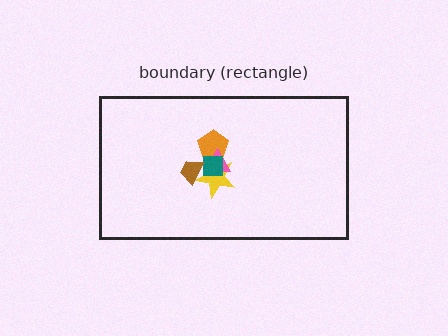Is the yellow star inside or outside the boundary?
Inside.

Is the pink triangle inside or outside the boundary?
Inside.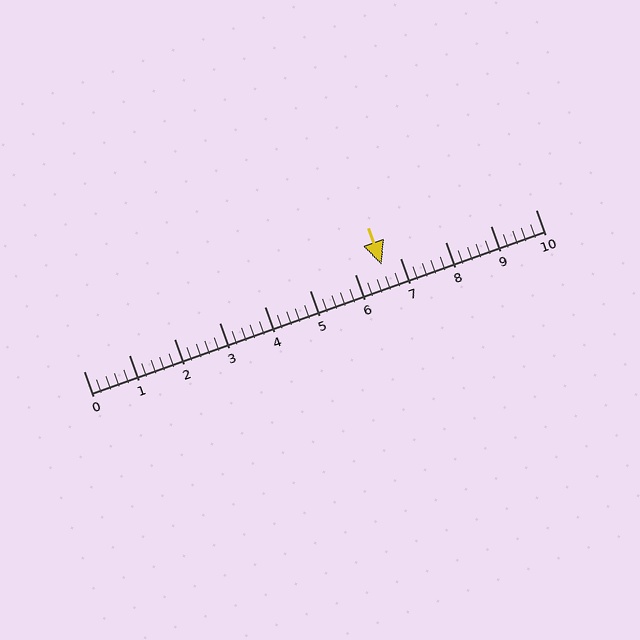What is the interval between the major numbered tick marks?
The major tick marks are spaced 1 units apart.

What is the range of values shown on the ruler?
The ruler shows values from 0 to 10.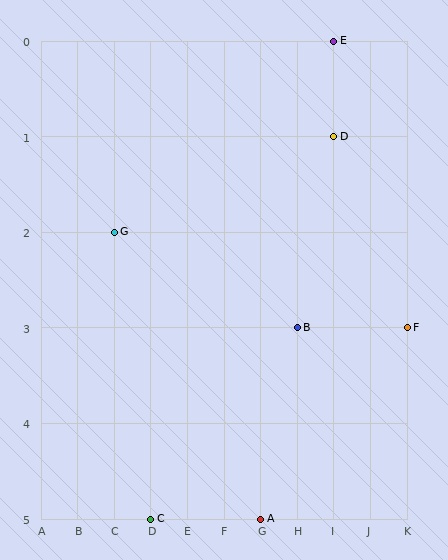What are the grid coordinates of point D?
Point D is at grid coordinates (I, 1).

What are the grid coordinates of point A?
Point A is at grid coordinates (G, 5).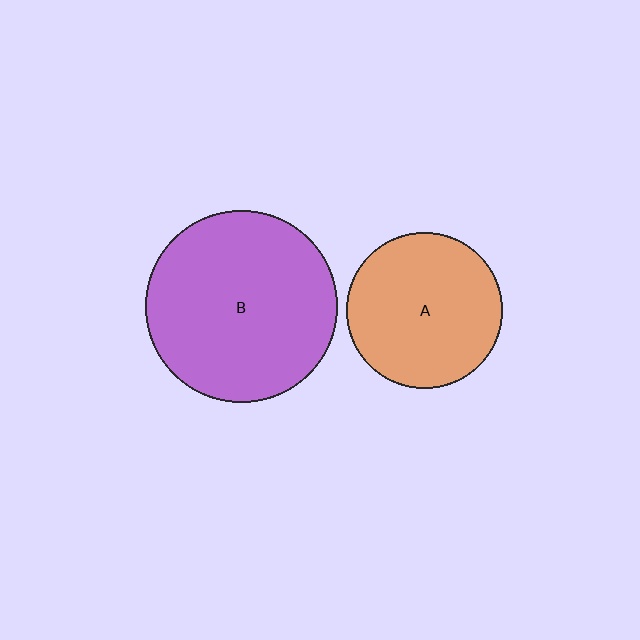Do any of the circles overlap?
No, none of the circles overlap.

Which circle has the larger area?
Circle B (purple).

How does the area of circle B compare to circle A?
Approximately 1.5 times.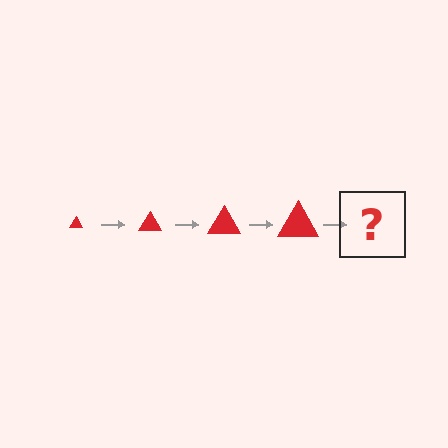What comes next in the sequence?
The next element should be a red triangle, larger than the previous one.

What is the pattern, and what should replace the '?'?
The pattern is that the triangle gets progressively larger each step. The '?' should be a red triangle, larger than the previous one.